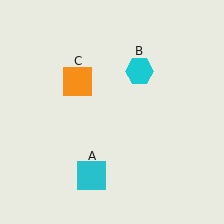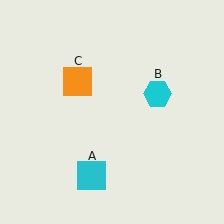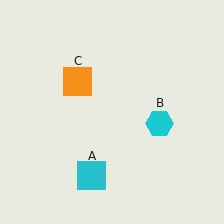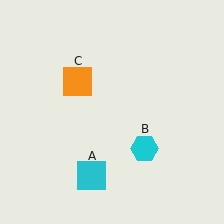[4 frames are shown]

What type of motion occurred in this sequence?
The cyan hexagon (object B) rotated clockwise around the center of the scene.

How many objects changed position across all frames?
1 object changed position: cyan hexagon (object B).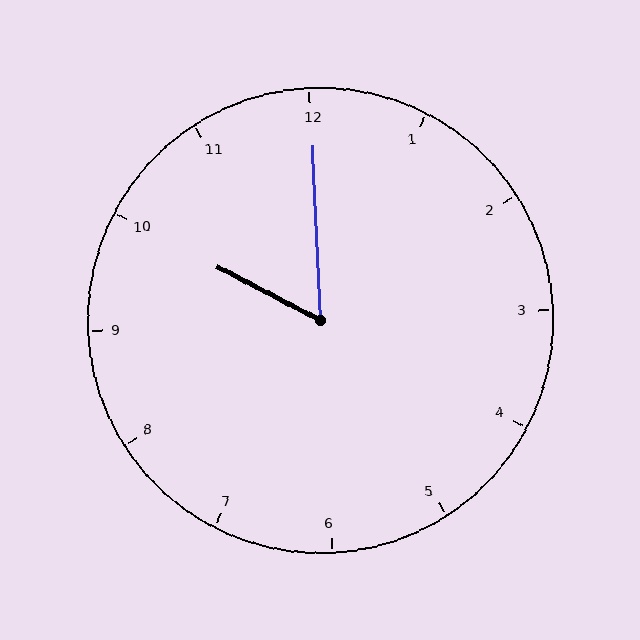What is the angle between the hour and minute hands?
Approximately 60 degrees.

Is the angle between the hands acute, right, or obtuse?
It is acute.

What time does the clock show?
10:00.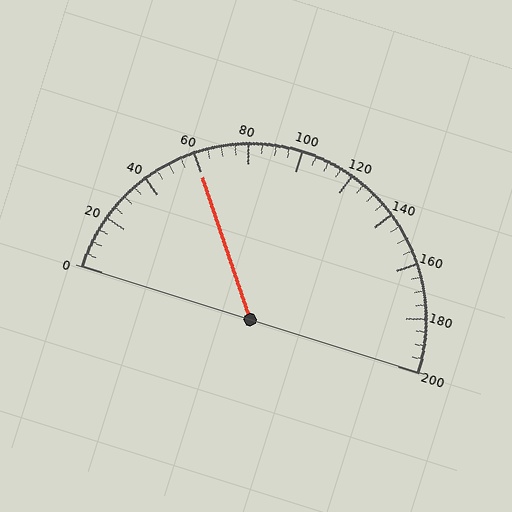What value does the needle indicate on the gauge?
The needle indicates approximately 60.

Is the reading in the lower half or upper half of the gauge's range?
The reading is in the lower half of the range (0 to 200).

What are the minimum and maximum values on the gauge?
The gauge ranges from 0 to 200.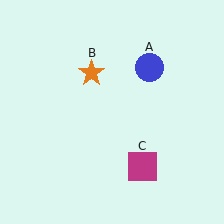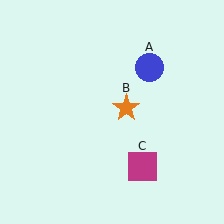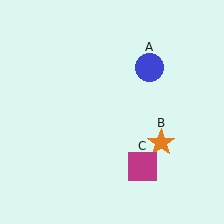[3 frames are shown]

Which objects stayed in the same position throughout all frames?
Blue circle (object A) and magenta square (object C) remained stationary.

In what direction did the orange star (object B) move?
The orange star (object B) moved down and to the right.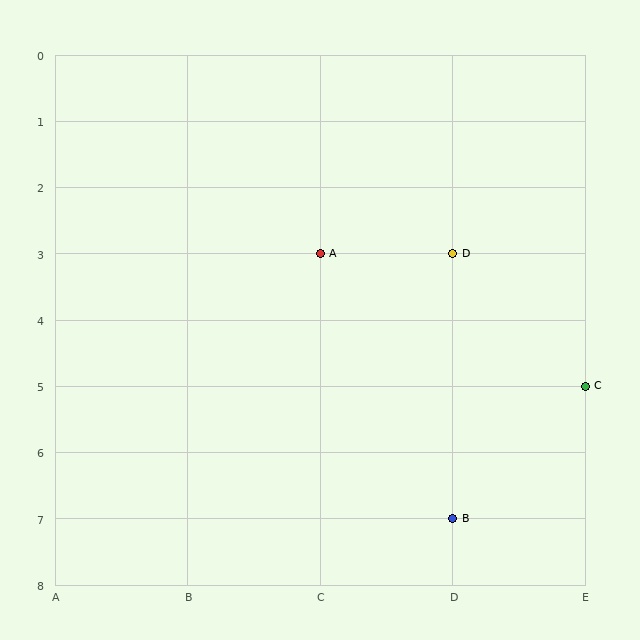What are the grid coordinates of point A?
Point A is at grid coordinates (C, 3).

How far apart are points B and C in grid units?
Points B and C are 1 column and 2 rows apart (about 2.2 grid units diagonally).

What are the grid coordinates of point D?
Point D is at grid coordinates (D, 3).